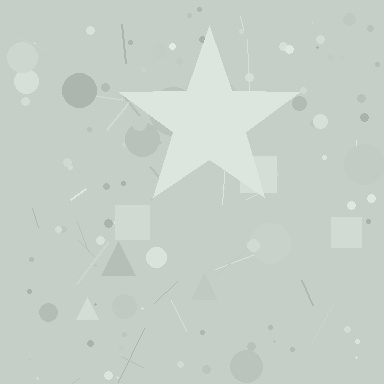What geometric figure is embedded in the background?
A star is embedded in the background.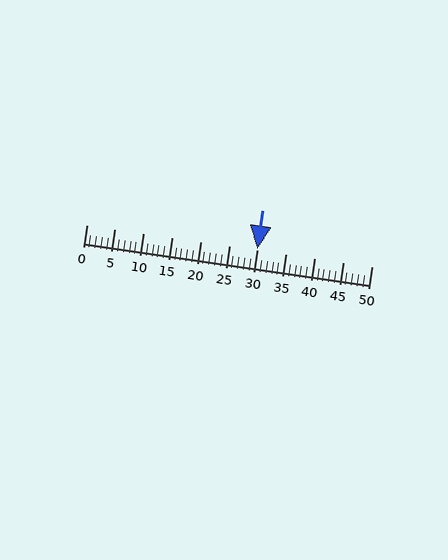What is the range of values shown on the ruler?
The ruler shows values from 0 to 50.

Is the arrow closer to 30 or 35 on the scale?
The arrow is closer to 30.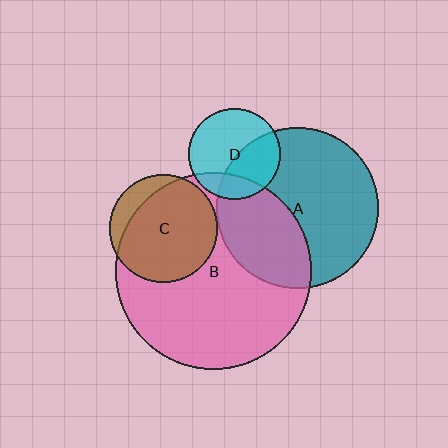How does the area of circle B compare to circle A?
Approximately 1.5 times.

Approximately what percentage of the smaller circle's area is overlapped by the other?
Approximately 80%.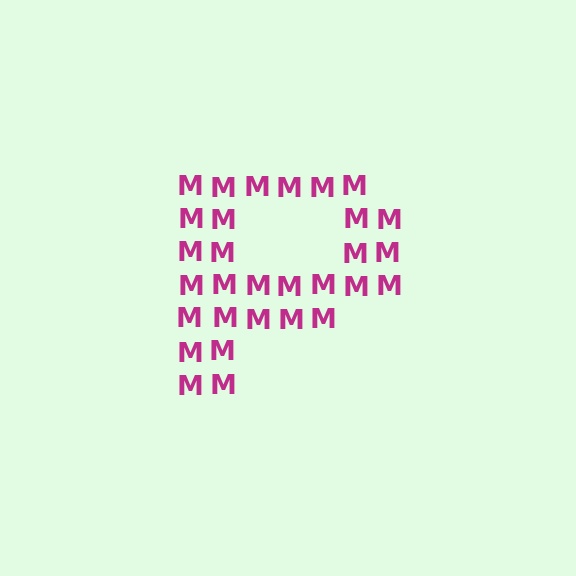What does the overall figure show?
The overall figure shows the letter P.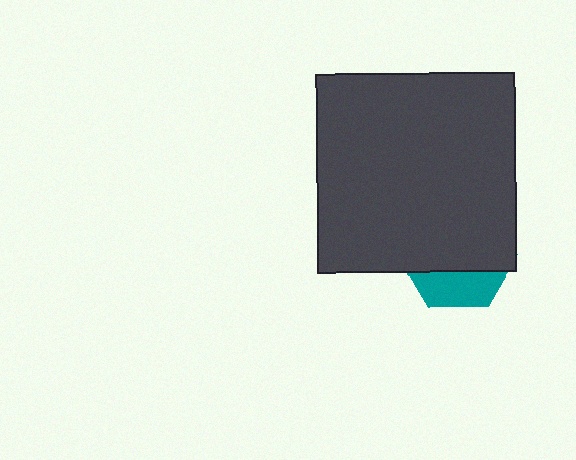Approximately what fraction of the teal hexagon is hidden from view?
Roughly 70% of the teal hexagon is hidden behind the dark gray square.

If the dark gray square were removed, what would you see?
You would see the complete teal hexagon.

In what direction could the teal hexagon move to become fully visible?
The teal hexagon could move down. That would shift it out from behind the dark gray square entirely.